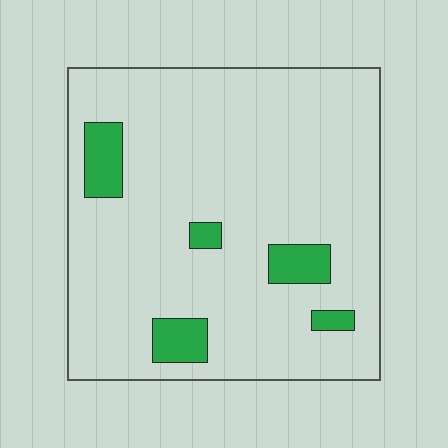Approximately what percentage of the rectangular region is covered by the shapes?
Approximately 10%.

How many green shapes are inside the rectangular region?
5.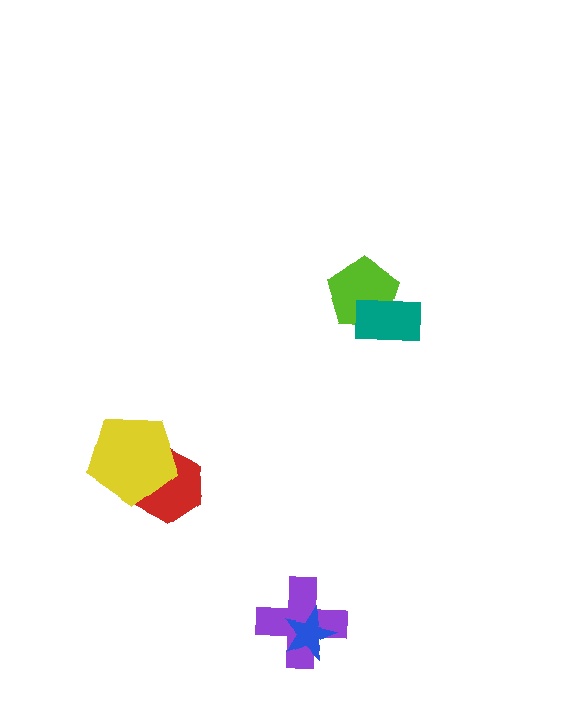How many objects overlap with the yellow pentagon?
1 object overlaps with the yellow pentagon.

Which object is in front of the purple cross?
The blue star is in front of the purple cross.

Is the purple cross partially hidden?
Yes, it is partially covered by another shape.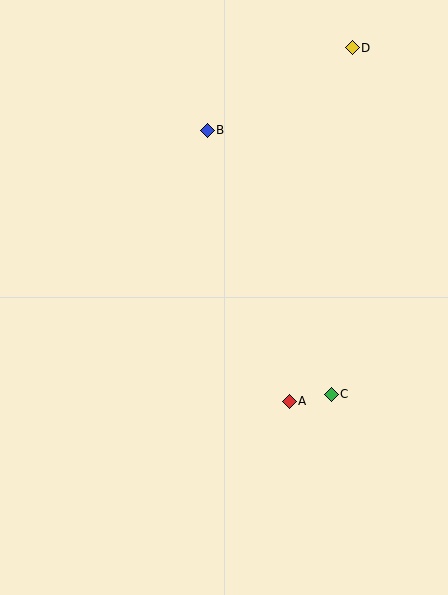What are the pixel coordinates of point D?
Point D is at (352, 48).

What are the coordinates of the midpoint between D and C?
The midpoint between D and C is at (342, 221).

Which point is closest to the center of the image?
Point A at (289, 401) is closest to the center.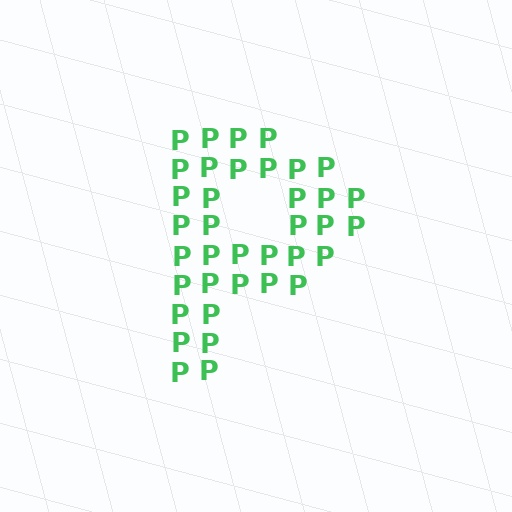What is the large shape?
The large shape is the letter P.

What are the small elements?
The small elements are letter P's.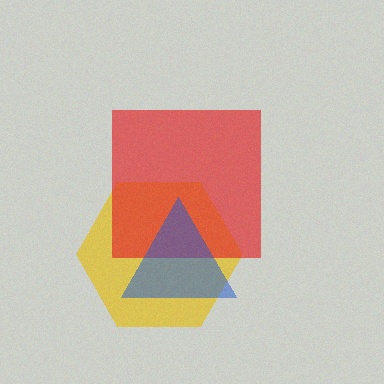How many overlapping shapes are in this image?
There are 3 overlapping shapes in the image.